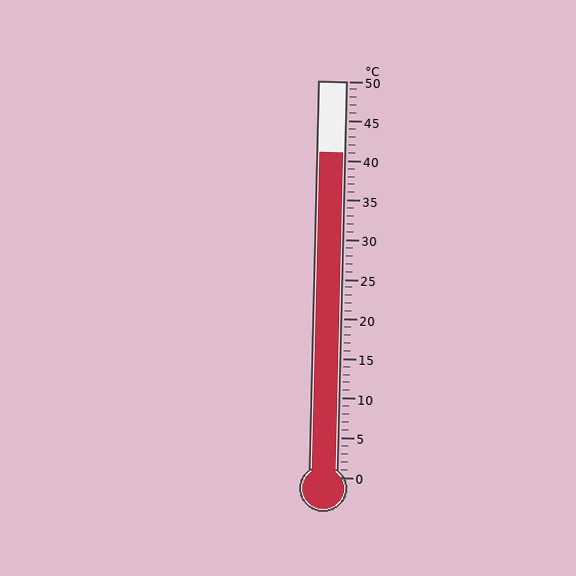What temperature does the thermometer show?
The thermometer shows approximately 41°C.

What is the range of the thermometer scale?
The thermometer scale ranges from 0°C to 50°C.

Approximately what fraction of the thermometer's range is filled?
The thermometer is filled to approximately 80% of its range.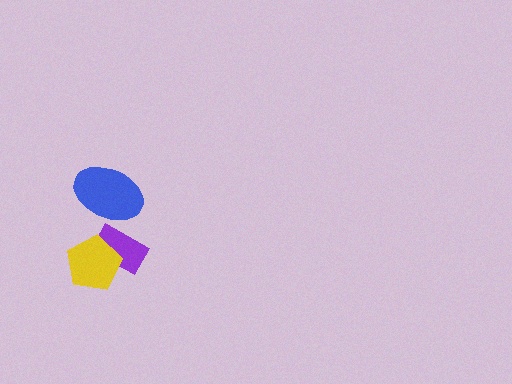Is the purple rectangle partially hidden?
Yes, it is partially covered by another shape.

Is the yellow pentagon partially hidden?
No, no other shape covers it.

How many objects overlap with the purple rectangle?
1 object overlaps with the purple rectangle.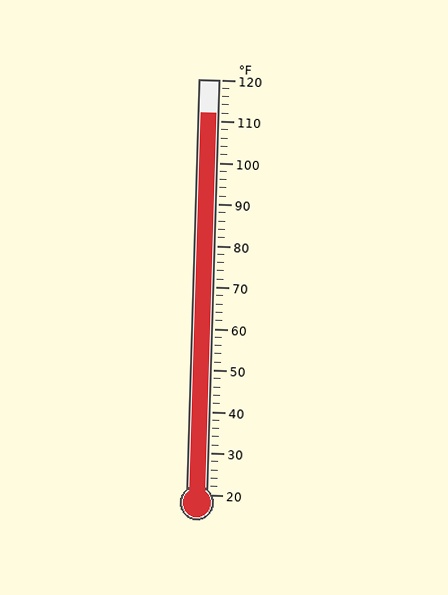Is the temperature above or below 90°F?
The temperature is above 90°F.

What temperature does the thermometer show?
The thermometer shows approximately 112°F.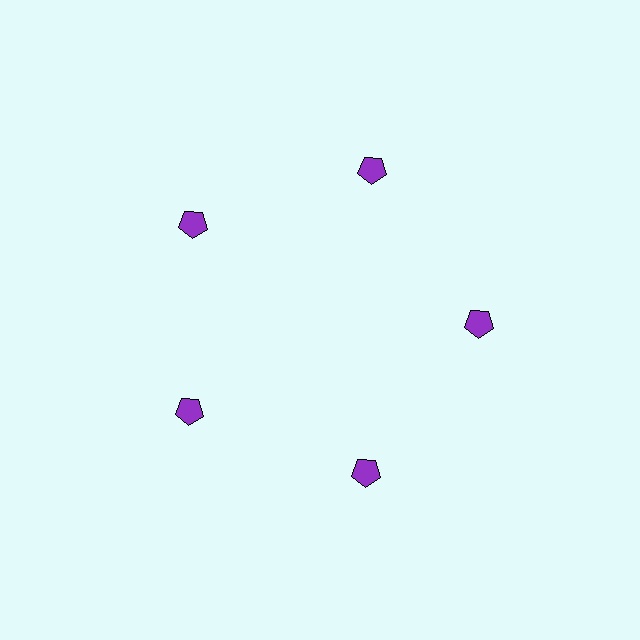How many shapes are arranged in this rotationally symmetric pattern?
There are 5 shapes, arranged in 5 groups of 1.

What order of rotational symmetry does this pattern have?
This pattern has 5-fold rotational symmetry.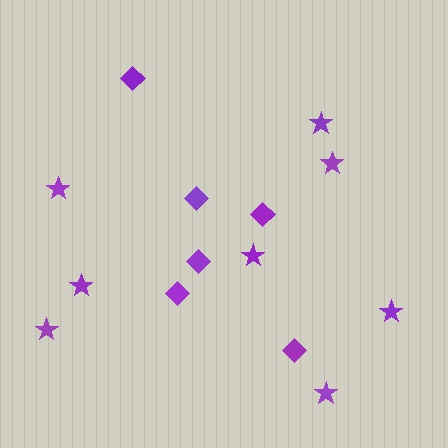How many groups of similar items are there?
There are 2 groups: one group of diamonds (6) and one group of stars (8).